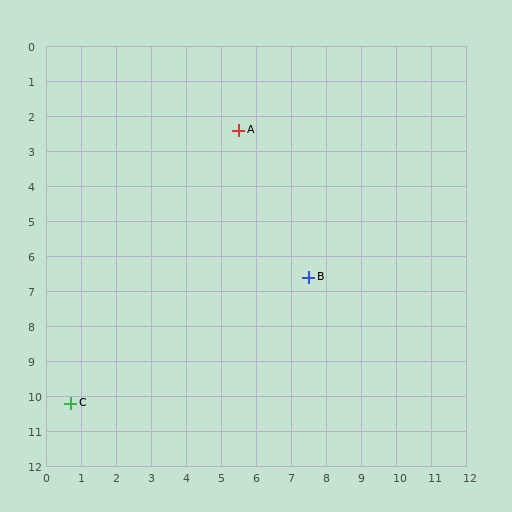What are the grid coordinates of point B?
Point B is at approximately (7.5, 6.6).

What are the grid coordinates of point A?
Point A is at approximately (5.5, 2.4).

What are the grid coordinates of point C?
Point C is at approximately (0.7, 10.2).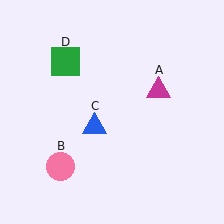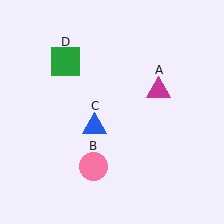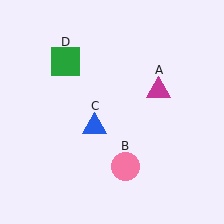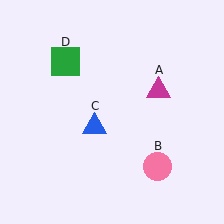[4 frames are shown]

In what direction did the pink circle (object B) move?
The pink circle (object B) moved right.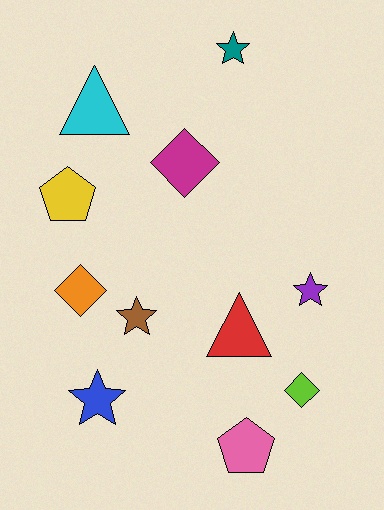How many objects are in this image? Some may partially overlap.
There are 11 objects.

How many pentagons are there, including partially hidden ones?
There are 2 pentagons.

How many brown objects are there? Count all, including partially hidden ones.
There is 1 brown object.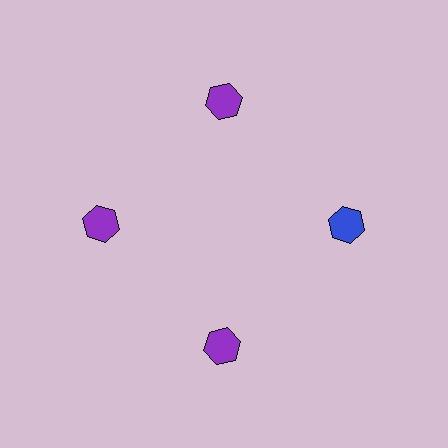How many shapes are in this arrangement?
There are 4 shapes arranged in a ring pattern.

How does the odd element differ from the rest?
It has a different color: blue instead of purple.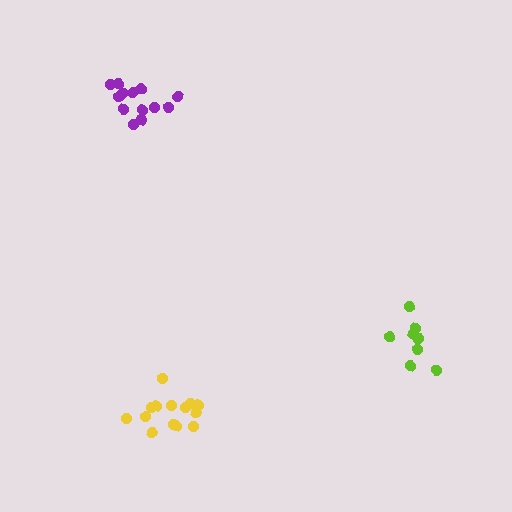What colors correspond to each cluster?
The clusters are colored: lime, yellow, purple.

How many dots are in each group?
Group 1: 9 dots, Group 2: 14 dots, Group 3: 13 dots (36 total).